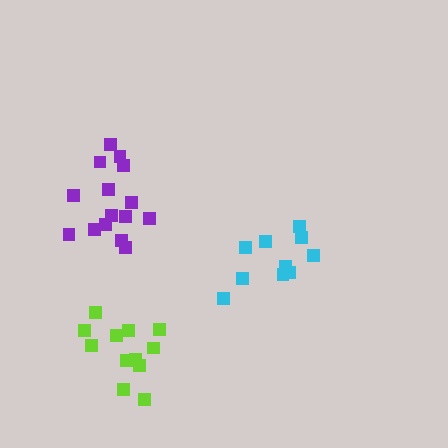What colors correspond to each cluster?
The clusters are colored: purple, cyan, lime.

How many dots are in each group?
Group 1: 15 dots, Group 2: 10 dots, Group 3: 12 dots (37 total).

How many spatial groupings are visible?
There are 3 spatial groupings.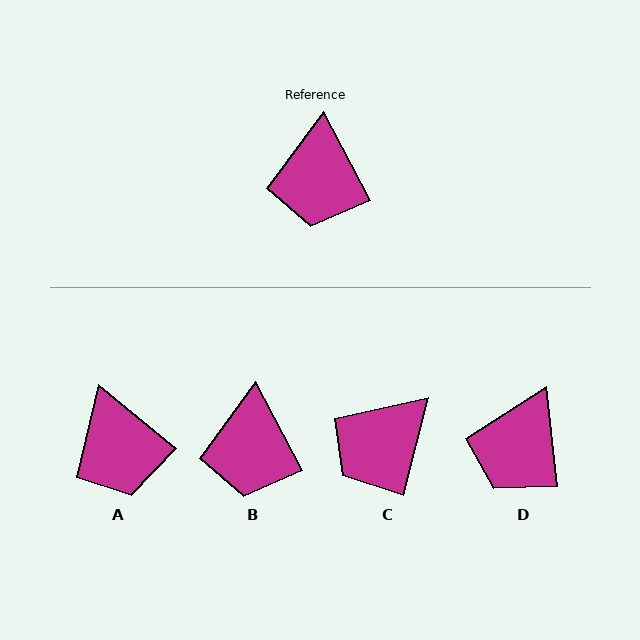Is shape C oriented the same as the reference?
No, it is off by about 42 degrees.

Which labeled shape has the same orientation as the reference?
B.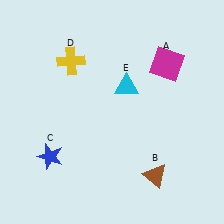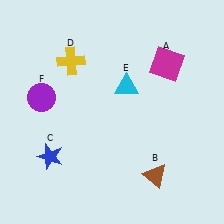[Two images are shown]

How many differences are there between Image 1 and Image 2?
There is 1 difference between the two images.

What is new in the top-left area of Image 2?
A purple circle (F) was added in the top-left area of Image 2.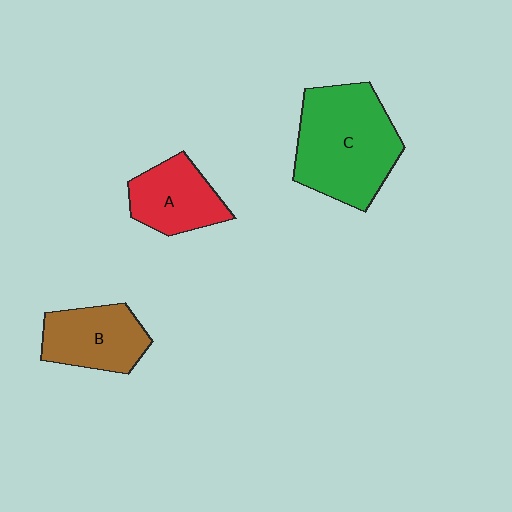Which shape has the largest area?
Shape C (green).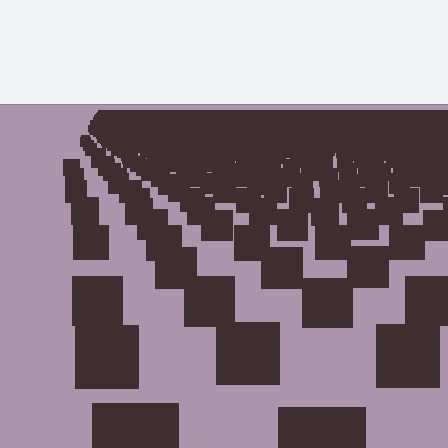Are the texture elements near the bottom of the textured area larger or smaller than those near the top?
Larger. Near the bottom, elements are closer to the viewer and appear at a bigger on-screen size.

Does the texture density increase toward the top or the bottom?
Density increases toward the top.